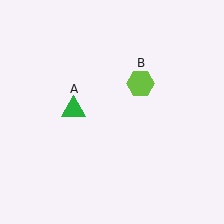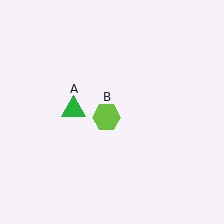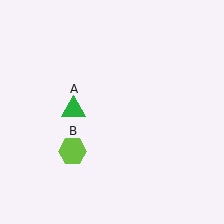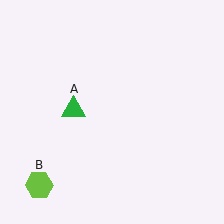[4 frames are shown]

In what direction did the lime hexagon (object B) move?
The lime hexagon (object B) moved down and to the left.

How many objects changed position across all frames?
1 object changed position: lime hexagon (object B).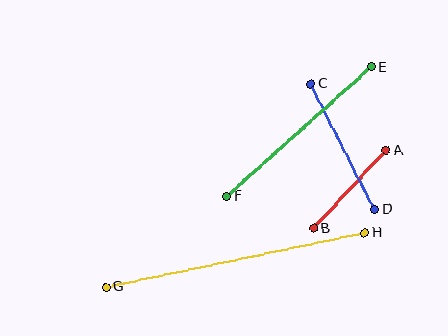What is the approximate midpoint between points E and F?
The midpoint is at approximately (299, 131) pixels.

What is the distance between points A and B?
The distance is approximately 106 pixels.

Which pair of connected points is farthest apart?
Points G and H are farthest apart.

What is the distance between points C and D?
The distance is approximately 141 pixels.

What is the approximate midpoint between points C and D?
The midpoint is at approximately (343, 147) pixels.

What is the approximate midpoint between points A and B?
The midpoint is at approximately (350, 189) pixels.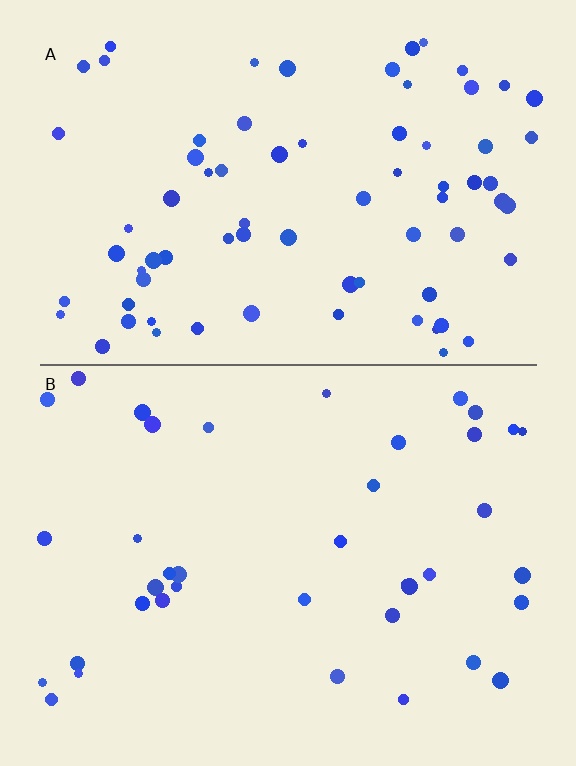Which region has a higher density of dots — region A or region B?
A (the top).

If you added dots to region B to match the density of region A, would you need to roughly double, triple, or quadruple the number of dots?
Approximately double.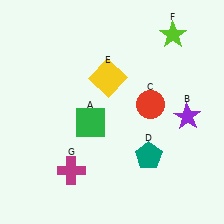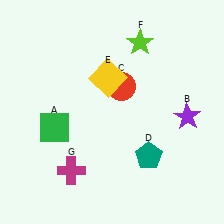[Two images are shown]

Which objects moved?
The objects that moved are: the green square (A), the red circle (C), the lime star (F).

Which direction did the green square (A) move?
The green square (A) moved left.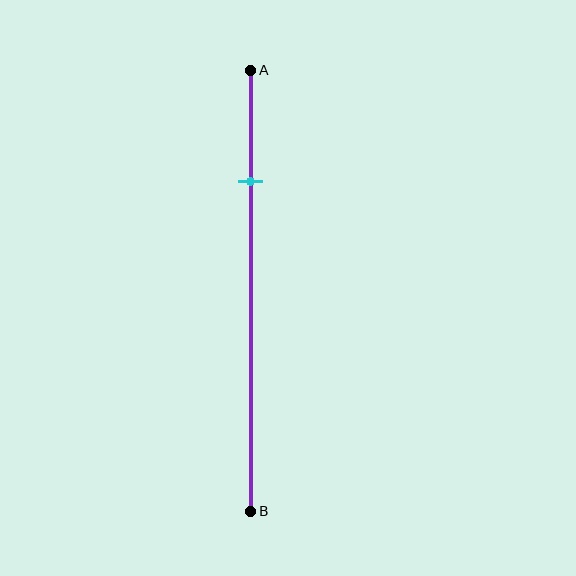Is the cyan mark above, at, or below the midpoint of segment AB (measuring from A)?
The cyan mark is above the midpoint of segment AB.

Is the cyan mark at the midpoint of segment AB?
No, the mark is at about 25% from A, not at the 50% midpoint.